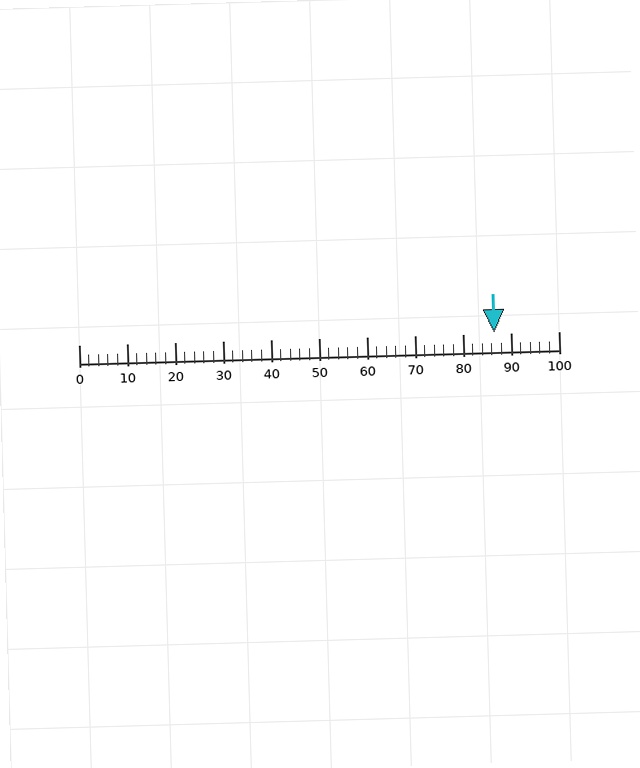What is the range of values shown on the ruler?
The ruler shows values from 0 to 100.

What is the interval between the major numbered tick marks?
The major tick marks are spaced 10 units apart.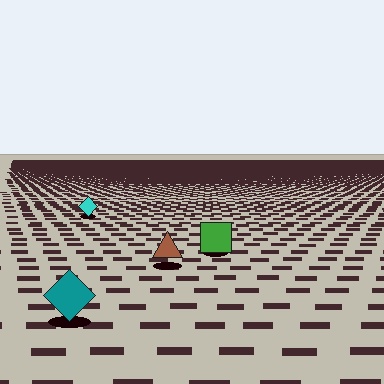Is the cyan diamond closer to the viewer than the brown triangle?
No. The brown triangle is closer — you can tell from the texture gradient: the ground texture is coarser near it.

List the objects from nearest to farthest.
From nearest to farthest: the teal diamond, the brown triangle, the green square, the cyan diamond.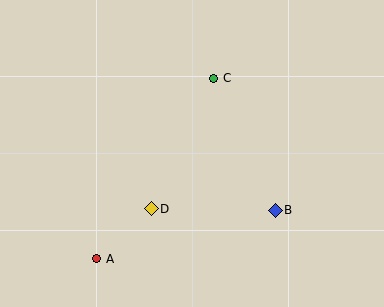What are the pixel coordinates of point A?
Point A is at (97, 259).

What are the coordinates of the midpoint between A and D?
The midpoint between A and D is at (124, 234).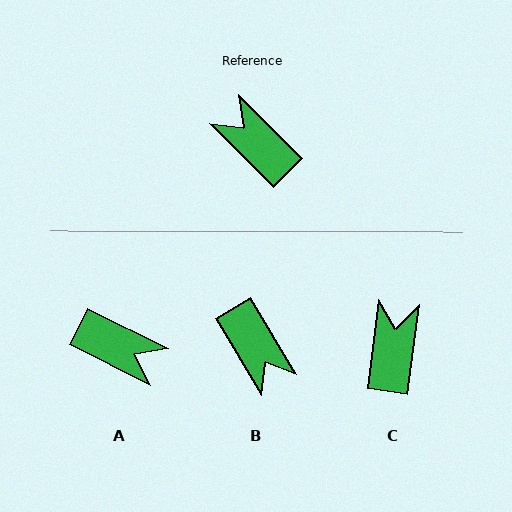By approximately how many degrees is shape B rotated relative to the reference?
Approximately 166 degrees counter-clockwise.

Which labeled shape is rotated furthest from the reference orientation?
B, about 166 degrees away.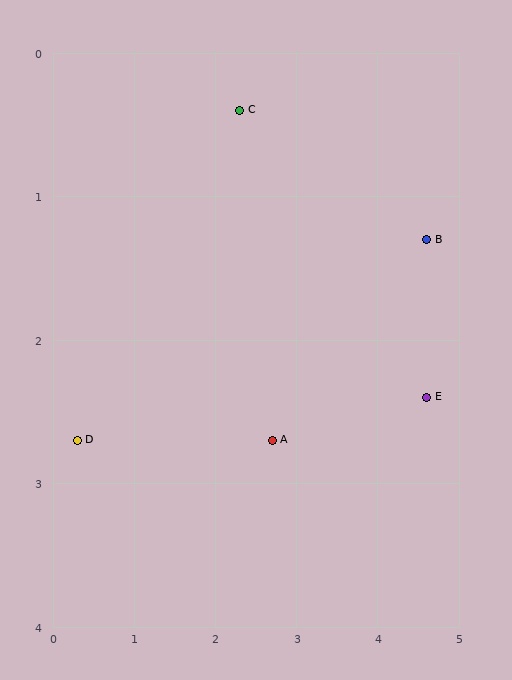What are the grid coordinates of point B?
Point B is at approximately (4.6, 1.3).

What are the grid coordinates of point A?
Point A is at approximately (2.7, 2.7).